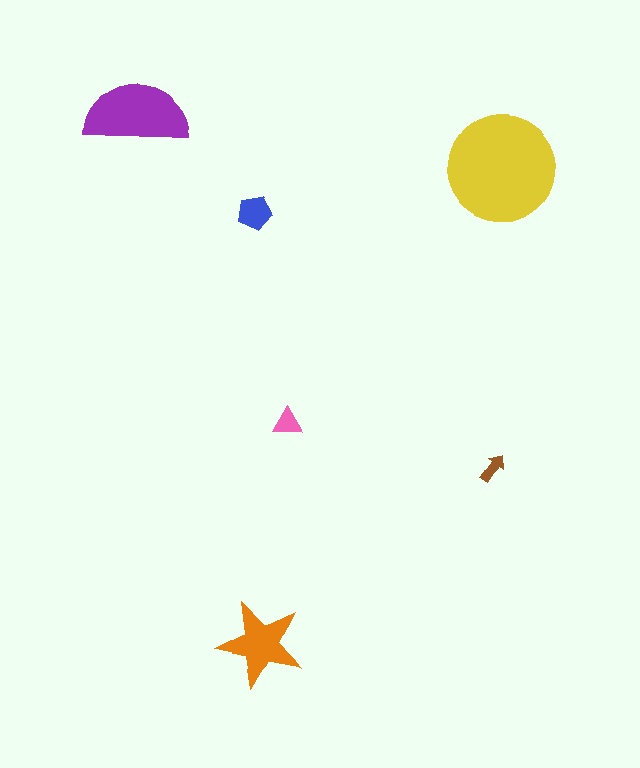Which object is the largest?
The yellow circle.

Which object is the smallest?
The brown arrow.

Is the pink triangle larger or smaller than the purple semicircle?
Smaller.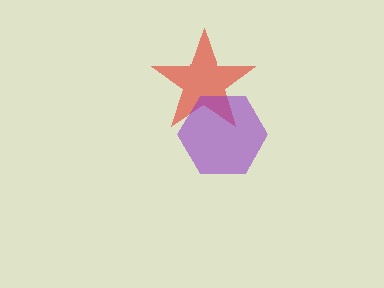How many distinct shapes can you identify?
There are 2 distinct shapes: a red star, a purple hexagon.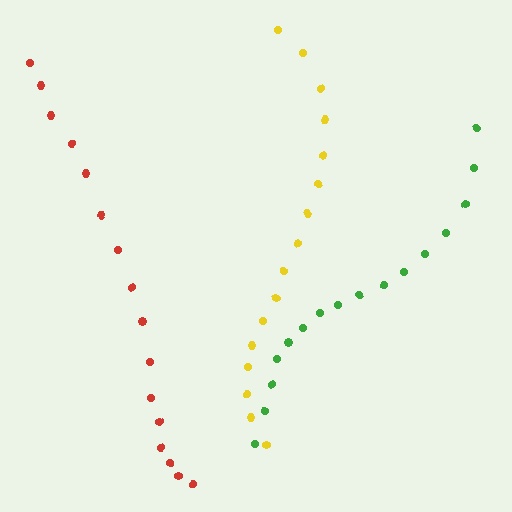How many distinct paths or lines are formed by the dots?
There are 3 distinct paths.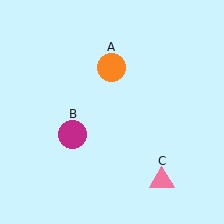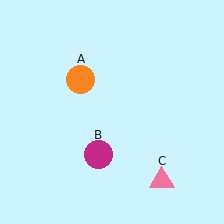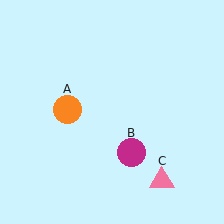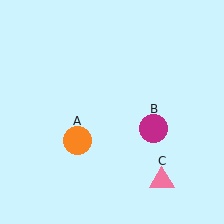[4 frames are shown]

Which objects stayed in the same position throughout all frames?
Pink triangle (object C) remained stationary.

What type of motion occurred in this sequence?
The orange circle (object A), magenta circle (object B) rotated counterclockwise around the center of the scene.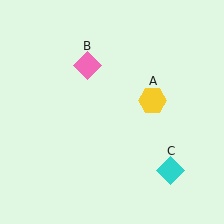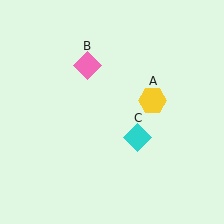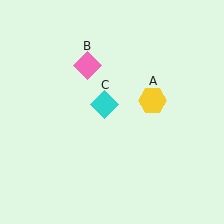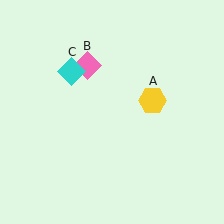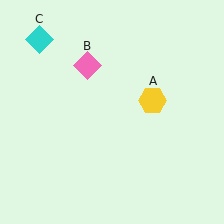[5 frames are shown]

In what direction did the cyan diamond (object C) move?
The cyan diamond (object C) moved up and to the left.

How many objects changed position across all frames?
1 object changed position: cyan diamond (object C).